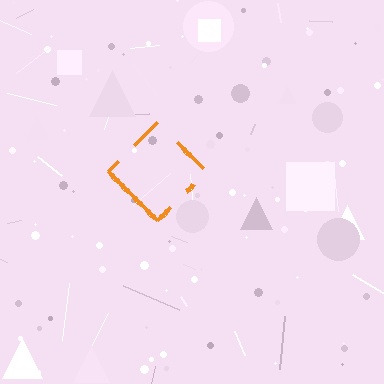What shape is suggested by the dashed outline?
The dashed outline suggests a diamond.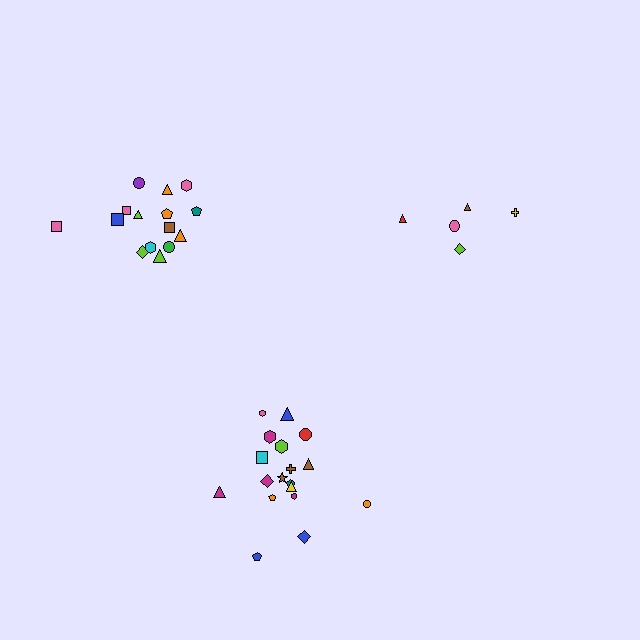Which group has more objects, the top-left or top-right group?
The top-left group.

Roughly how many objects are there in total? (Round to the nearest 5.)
Roughly 40 objects in total.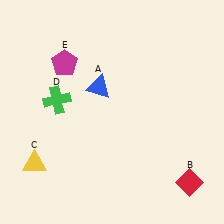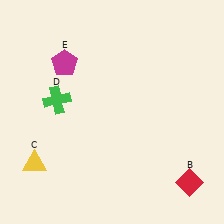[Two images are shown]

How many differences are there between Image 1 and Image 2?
There is 1 difference between the two images.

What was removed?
The blue triangle (A) was removed in Image 2.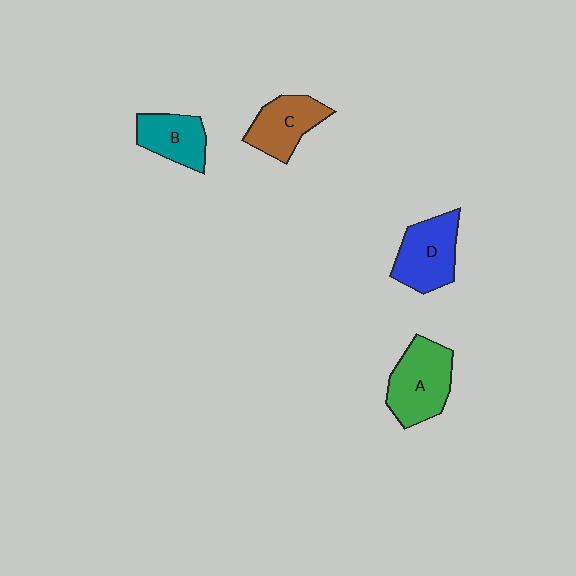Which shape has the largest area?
Shape A (green).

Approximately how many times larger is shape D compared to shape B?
Approximately 1.3 times.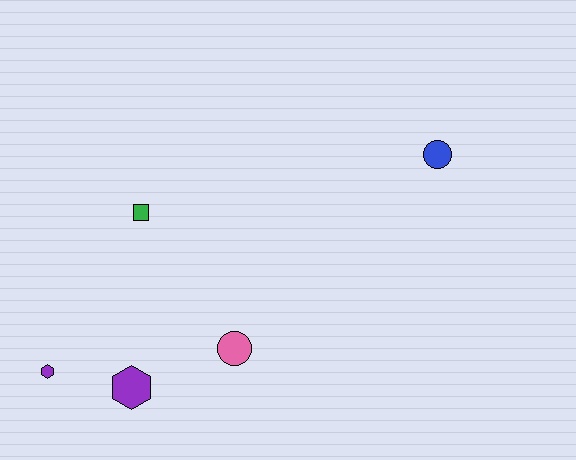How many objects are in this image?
There are 5 objects.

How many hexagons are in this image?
There are 2 hexagons.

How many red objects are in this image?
There are no red objects.